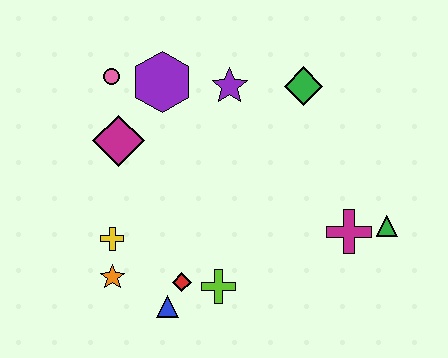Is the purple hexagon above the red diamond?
Yes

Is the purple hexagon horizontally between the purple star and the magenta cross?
No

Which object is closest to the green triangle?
The magenta cross is closest to the green triangle.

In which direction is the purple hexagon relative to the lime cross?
The purple hexagon is above the lime cross.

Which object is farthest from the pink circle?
The green triangle is farthest from the pink circle.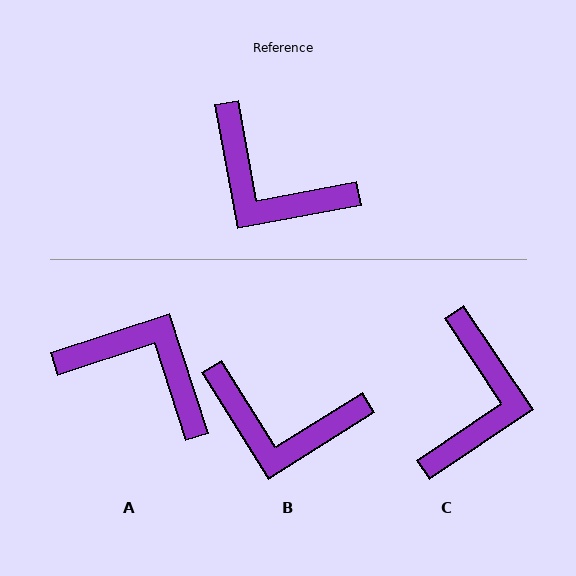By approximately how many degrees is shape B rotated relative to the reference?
Approximately 22 degrees counter-clockwise.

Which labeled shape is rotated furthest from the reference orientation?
A, about 173 degrees away.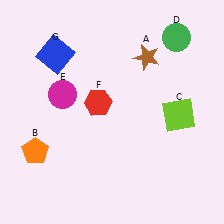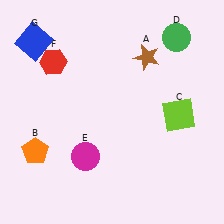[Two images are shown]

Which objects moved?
The objects that moved are: the magenta circle (E), the red hexagon (F), the blue square (G).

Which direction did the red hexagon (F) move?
The red hexagon (F) moved left.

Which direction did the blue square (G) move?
The blue square (G) moved left.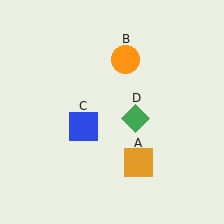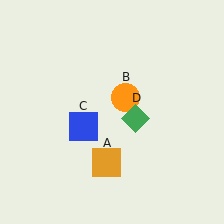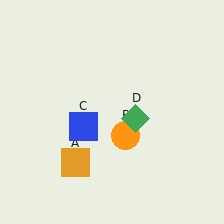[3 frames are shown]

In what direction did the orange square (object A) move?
The orange square (object A) moved left.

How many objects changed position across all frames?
2 objects changed position: orange square (object A), orange circle (object B).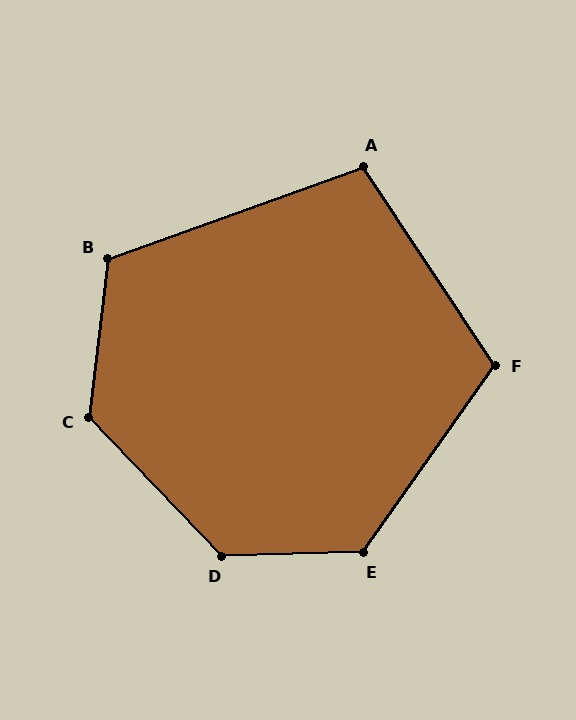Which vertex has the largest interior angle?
D, at approximately 132 degrees.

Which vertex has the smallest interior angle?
A, at approximately 104 degrees.